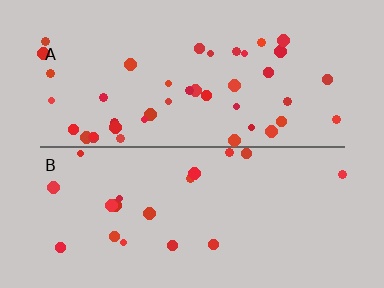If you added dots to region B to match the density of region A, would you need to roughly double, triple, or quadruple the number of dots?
Approximately double.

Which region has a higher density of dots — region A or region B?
A (the top).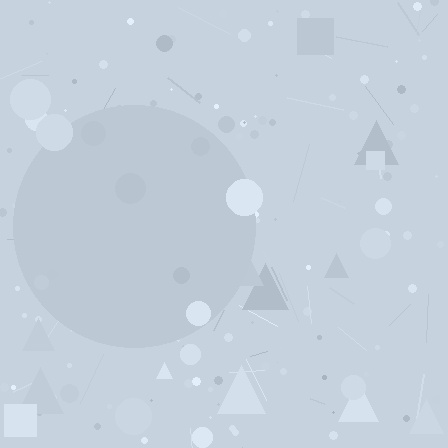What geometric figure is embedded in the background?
A circle is embedded in the background.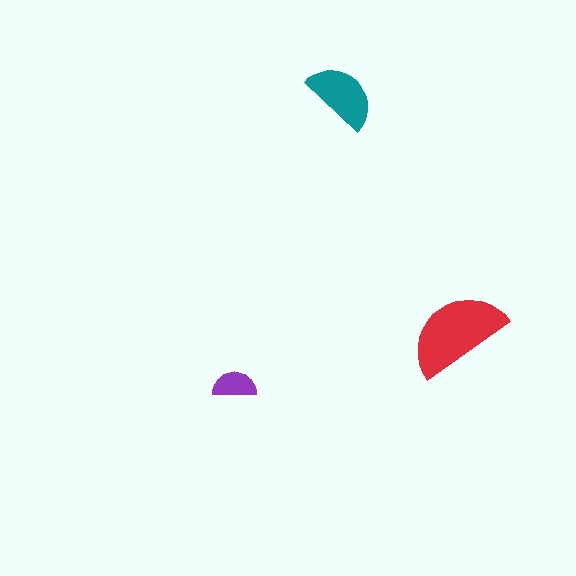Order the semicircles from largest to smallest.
the red one, the teal one, the purple one.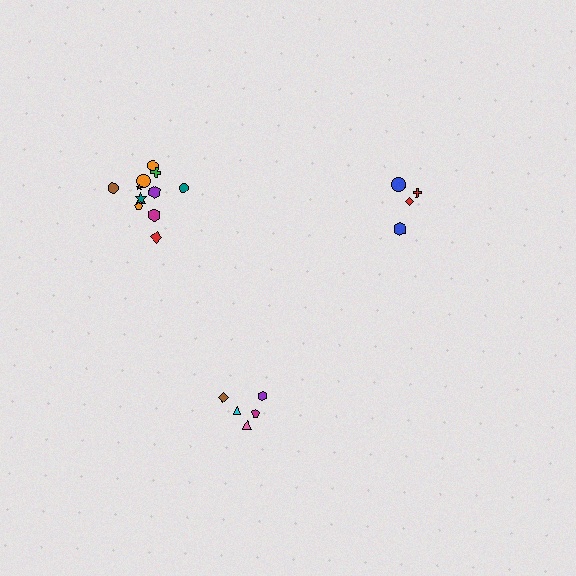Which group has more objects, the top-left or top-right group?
The top-left group.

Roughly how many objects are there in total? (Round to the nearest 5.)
Roughly 20 objects in total.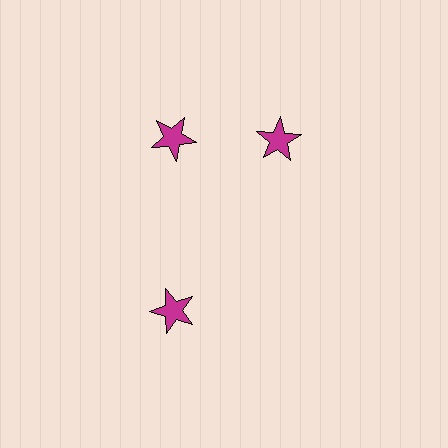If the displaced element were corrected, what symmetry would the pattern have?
It would have 3-fold rotational symmetry — the pattern would map onto itself every 120 degrees.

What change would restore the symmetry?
The symmetry would be restored by rotating it back into even spacing with its neighbors so that all 3 stars sit at equal angles and equal distance from the center.